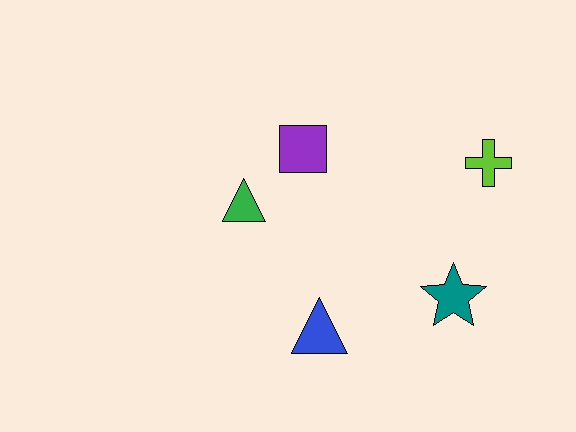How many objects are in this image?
There are 5 objects.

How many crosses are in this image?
There is 1 cross.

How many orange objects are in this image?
There are no orange objects.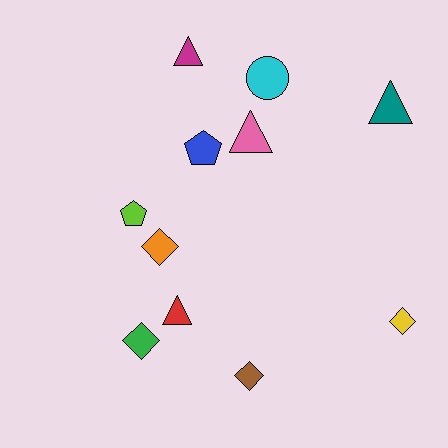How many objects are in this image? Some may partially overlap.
There are 11 objects.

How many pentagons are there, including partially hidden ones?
There are 2 pentagons.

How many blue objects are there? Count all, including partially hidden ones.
There is 1 blue object.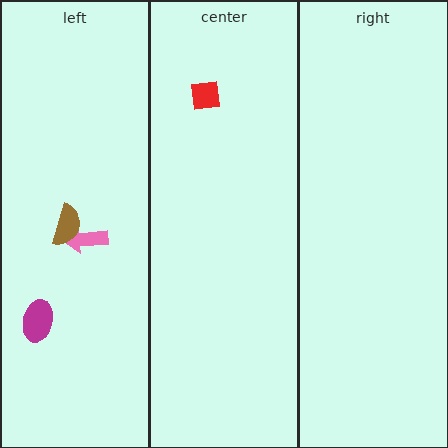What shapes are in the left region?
The pink arrow, the magenta ellipse, the brown semicircle.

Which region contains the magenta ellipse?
The left region.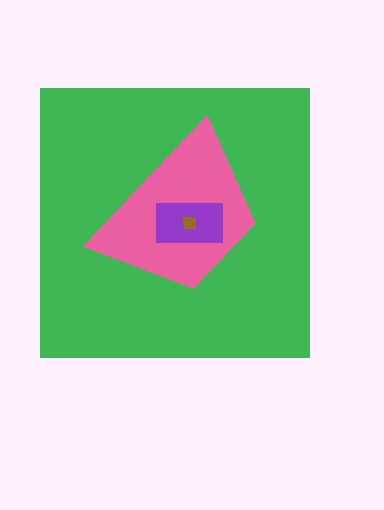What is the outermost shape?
The green square.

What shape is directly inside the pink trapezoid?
The purple rectangle.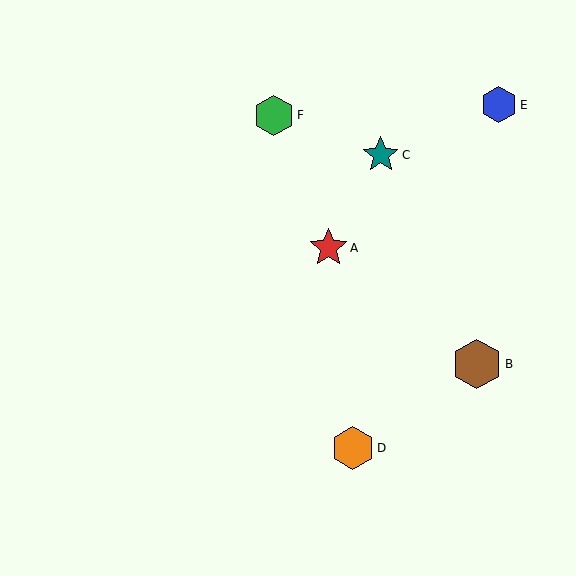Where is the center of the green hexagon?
The center of the green hexagon is at (274, 115).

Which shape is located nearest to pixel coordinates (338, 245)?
The red star (labeled A) at (328, 248) is nearest to that location.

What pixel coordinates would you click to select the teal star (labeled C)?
Click at (381, 155) to select the teal star C.